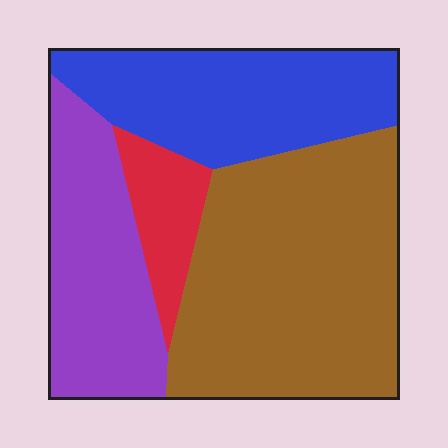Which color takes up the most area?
Brown, at roughly 45%.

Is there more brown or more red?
Brown.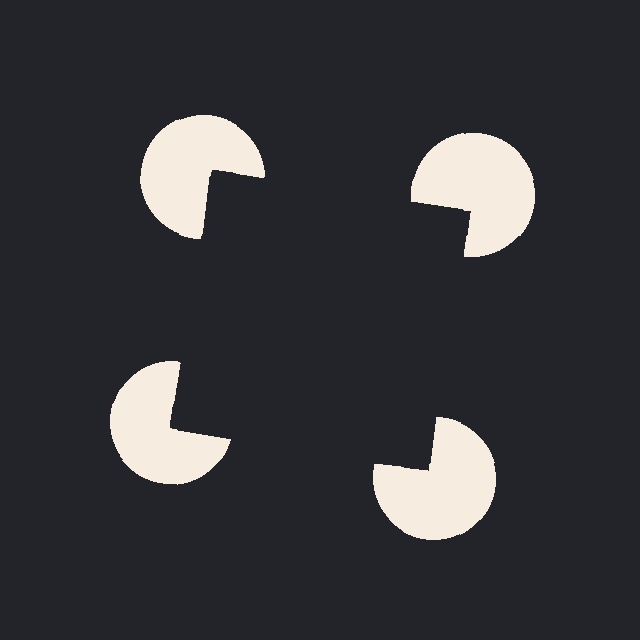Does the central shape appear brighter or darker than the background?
It typically appears slightly darker than the background, even though no actual brightness change is drawn.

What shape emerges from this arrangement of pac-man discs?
An illusory square — its edges are inferred from the aligned wedge cuts in the pac-man discs, not physically drawn.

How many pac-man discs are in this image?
There are 4 — one at each vertex of the illusory square.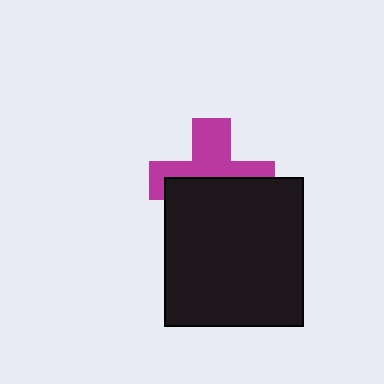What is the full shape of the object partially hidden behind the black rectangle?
The partially hidden object is a magenta cross.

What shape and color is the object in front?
The object in front is a black rectangle.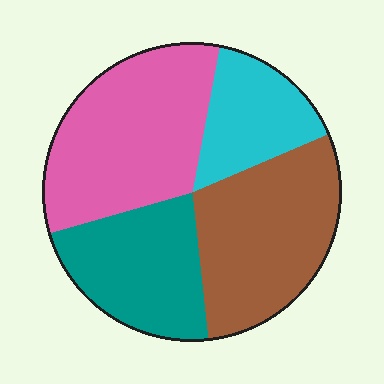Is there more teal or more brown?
Brown.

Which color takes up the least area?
Cyan, at roughly 15%.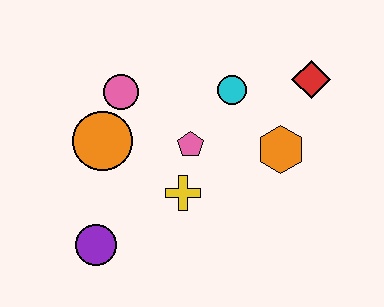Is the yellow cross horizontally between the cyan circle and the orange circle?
Yes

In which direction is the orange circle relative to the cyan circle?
The orange circle is to the left of the cyan circle.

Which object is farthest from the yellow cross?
The red diamond is farthest from the yellow cross.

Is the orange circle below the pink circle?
Yes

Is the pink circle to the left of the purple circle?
No